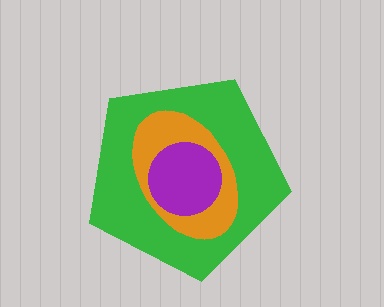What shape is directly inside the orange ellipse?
The purple circle.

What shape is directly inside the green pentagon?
The orange ellipse.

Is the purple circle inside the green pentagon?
Yes.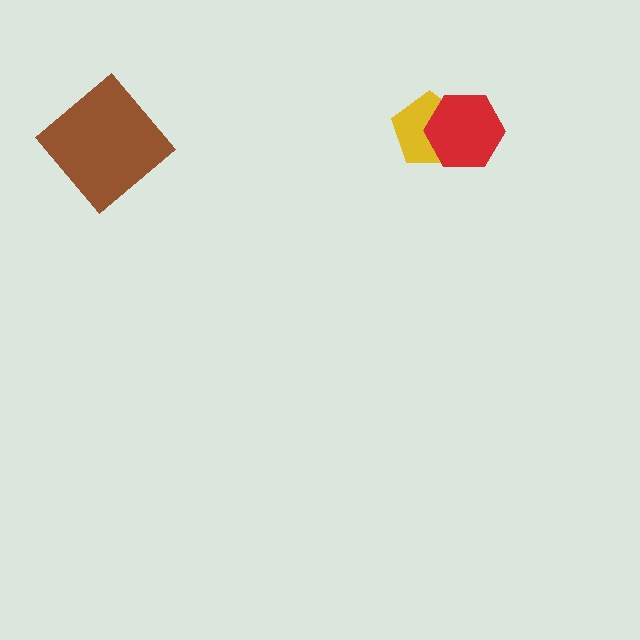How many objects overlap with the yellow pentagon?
1 object overlaps with the yellow pentagon.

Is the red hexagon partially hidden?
No, no other shape covers it.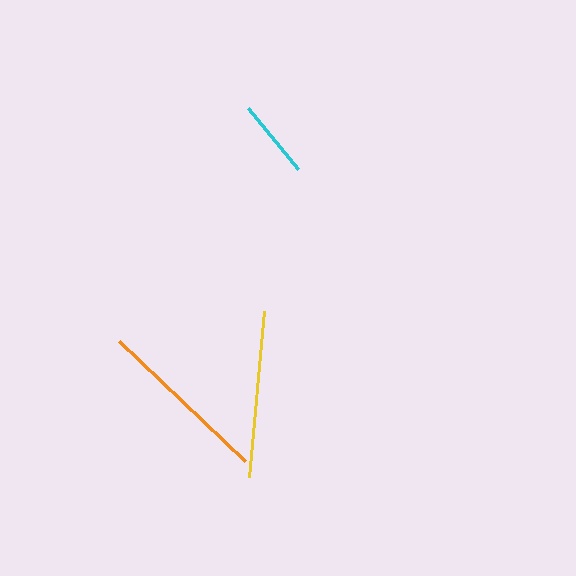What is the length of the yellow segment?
The yellow segment is approximately 167 pixels long.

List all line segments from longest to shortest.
From longest to shortest: orange, yellow, cyan.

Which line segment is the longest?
The orange line is the longest at approximately 174 pixels.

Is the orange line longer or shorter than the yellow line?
The orange line is longer than the yellow line.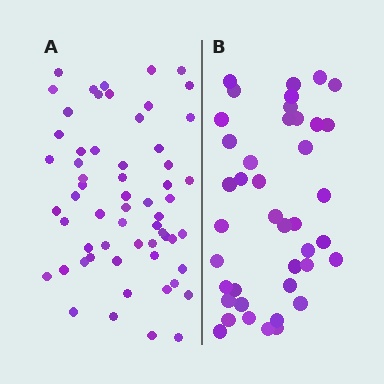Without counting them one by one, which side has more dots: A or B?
Region A (the left region) has more dots.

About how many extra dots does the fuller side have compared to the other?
Region A has approximately 20 more dots than region B.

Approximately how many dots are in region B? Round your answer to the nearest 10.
About 40 dots. (The exact count is 41, which rounds to 40.)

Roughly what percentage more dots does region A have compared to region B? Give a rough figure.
About 45% more.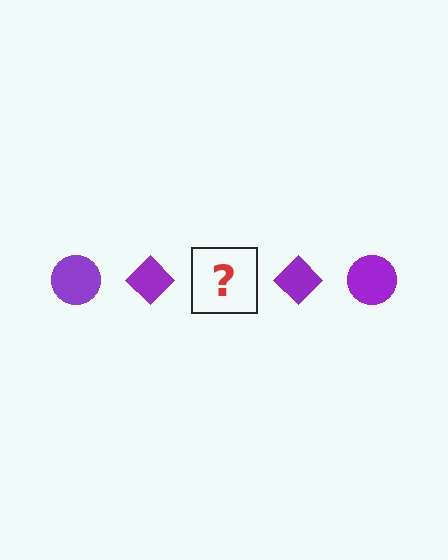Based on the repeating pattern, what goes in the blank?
The blank should be a purple circle.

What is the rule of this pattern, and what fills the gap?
The rule is that the pattern cycles through circle, diamond shapes in purple. The gap should be filled with a purple circle.